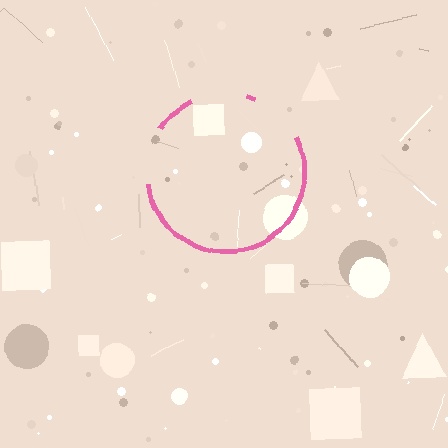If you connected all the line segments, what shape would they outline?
They would outline a circle.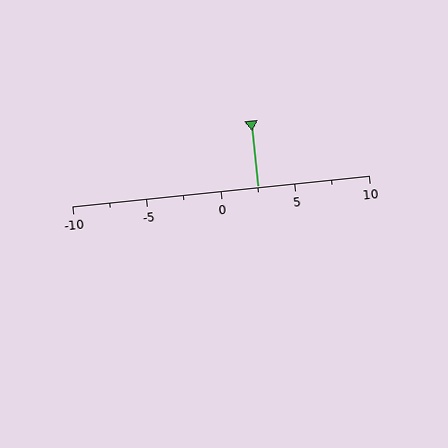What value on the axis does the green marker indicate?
The marker indicates approximately 2.5.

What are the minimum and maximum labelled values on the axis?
The axis runs from -10 to 10.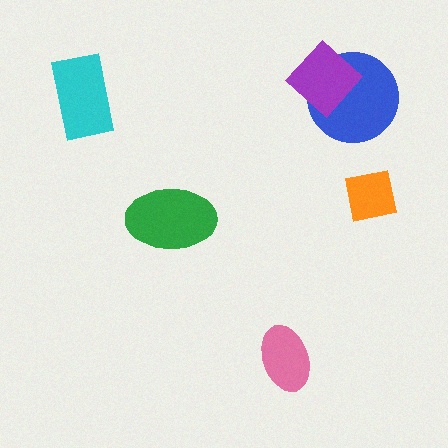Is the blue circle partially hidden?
Yes, it is partially covered by another shape.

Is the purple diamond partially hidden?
No, no other shape covers it.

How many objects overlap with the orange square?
0 objects overlap with the orange square.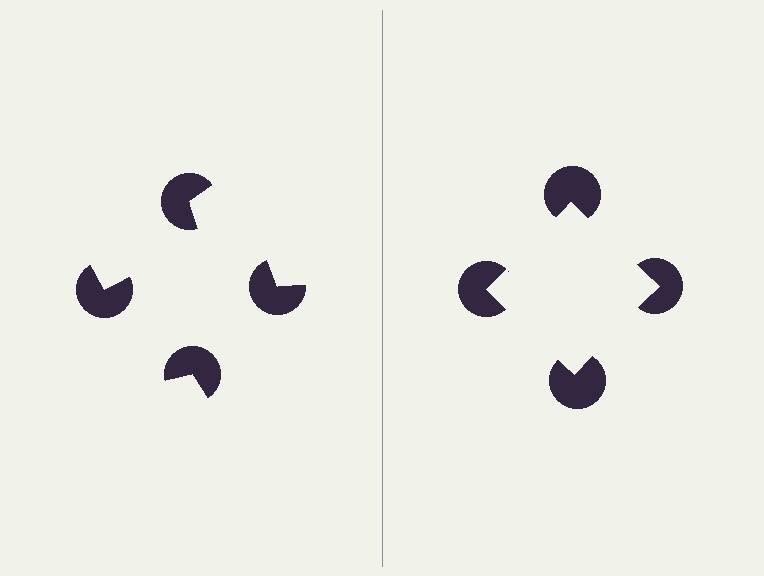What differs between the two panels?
The pac-man discs are positioned identically on both sides; only the wedge orientations differ. On the right they align to a square; on the left they are misaligned.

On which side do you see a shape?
An illusory square appears on the right side. On the left side the wedge cuts are rotated, so no coherent shape forms.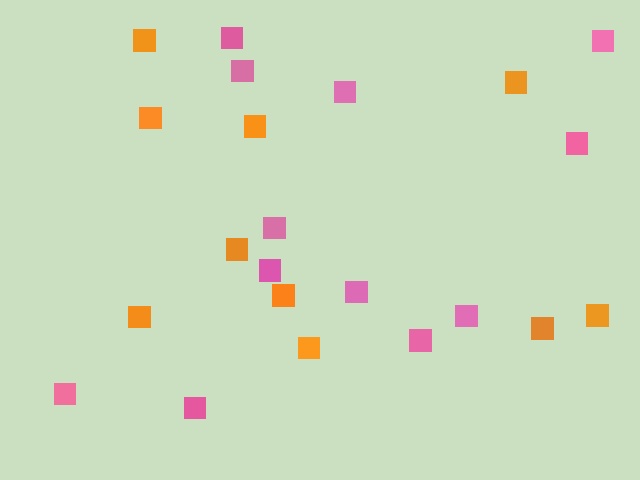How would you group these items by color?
There are 2 groups: one group of pink squares (12) and one group of orange squares (10).